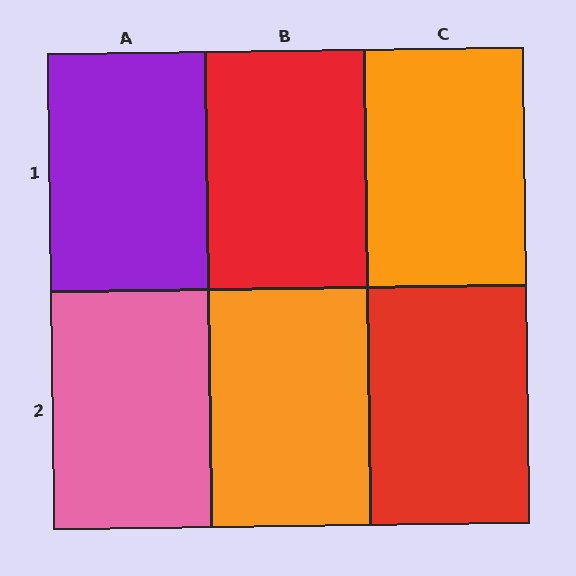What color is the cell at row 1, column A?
Purple.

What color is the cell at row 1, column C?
Orange.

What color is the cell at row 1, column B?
Red.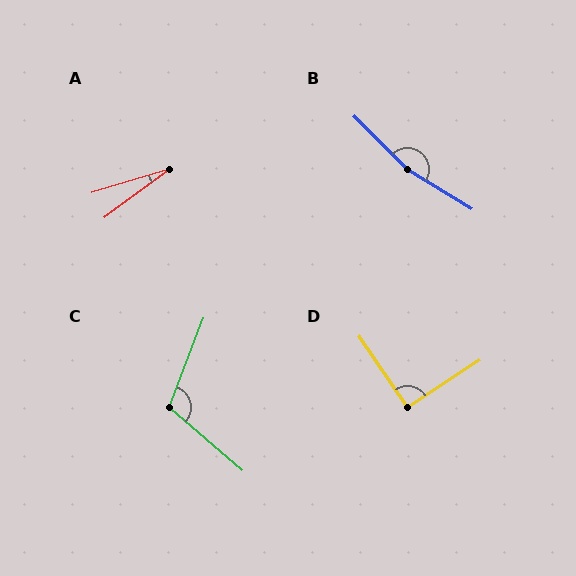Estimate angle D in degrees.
Approximately 91 degrees.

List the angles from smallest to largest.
A (20°), D (91°), C (109°), B (167°).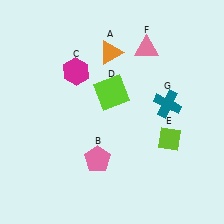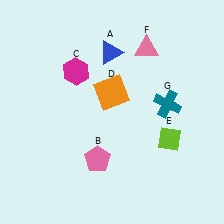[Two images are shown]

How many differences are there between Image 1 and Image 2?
There are 2 differences between the two images.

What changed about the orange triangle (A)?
In Image 1, A is orange. In Image 2, it changed to blue.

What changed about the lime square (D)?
In Image 1, D is lime. In Image 2, it changed to orange.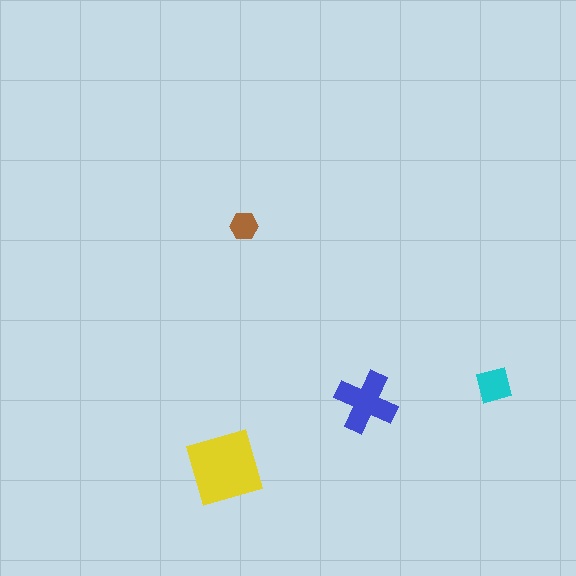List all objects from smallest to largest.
The brown hexagon, the cyan square, the blue cross, the yellow square.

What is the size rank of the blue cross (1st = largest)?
2nd.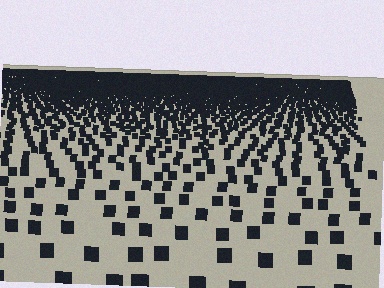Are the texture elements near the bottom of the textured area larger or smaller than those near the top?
Larger. Near the bottom, elements are closer to the viewer and appear at a bigger on-screen size.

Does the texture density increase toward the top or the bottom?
Density increases toward the top.